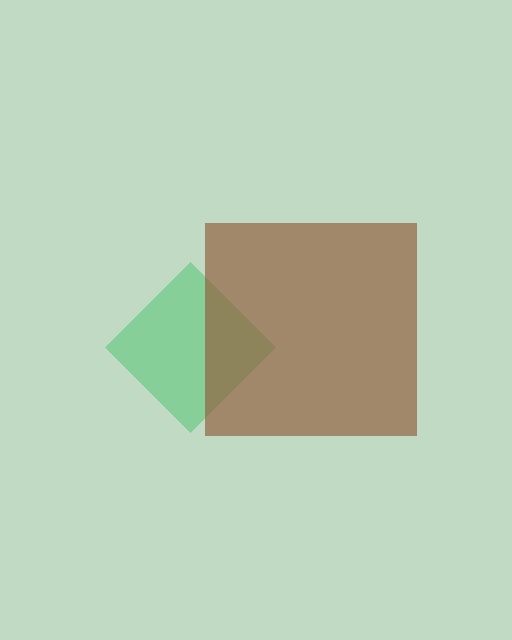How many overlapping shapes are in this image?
There are 2 overlapping shapes in the image.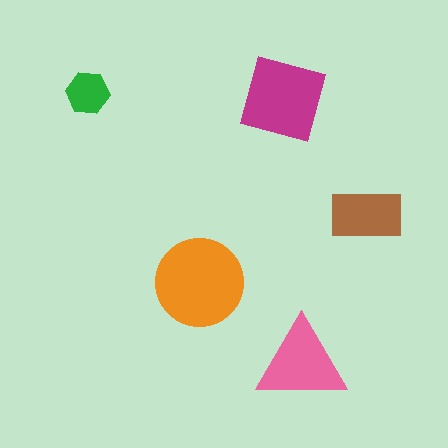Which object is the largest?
The orange circle.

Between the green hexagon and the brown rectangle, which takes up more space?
The brown rectangle.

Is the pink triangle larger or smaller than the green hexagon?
Larger.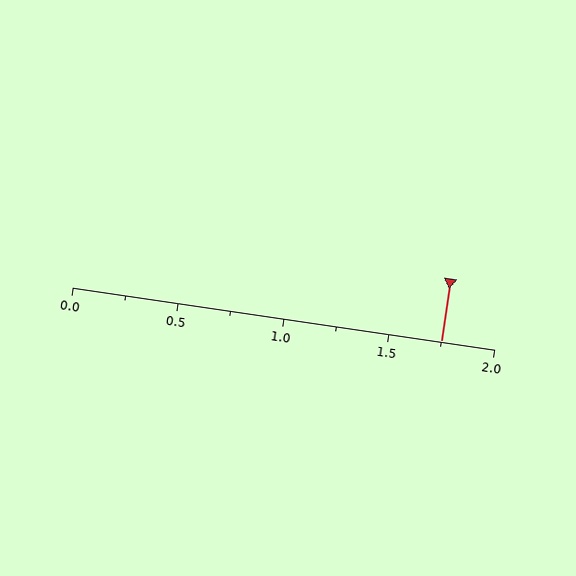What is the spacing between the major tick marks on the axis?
The major ticks are spaced 0.5 apart.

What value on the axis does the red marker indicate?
The marker indicates approximately 1.75.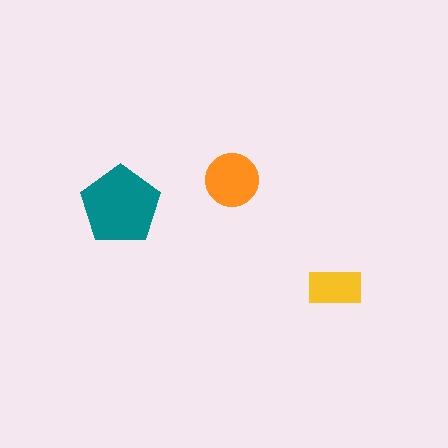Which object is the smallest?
The yellow rectangle.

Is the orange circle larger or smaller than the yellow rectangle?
Larger.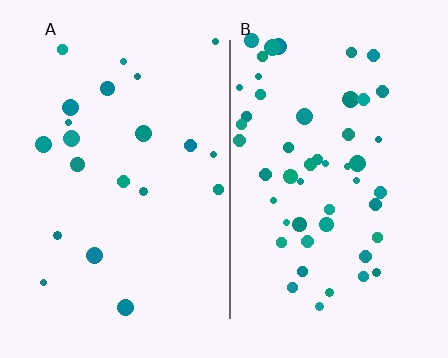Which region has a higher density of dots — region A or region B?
B (the right).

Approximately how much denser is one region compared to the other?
Approximately 2.4× — region B over region A.